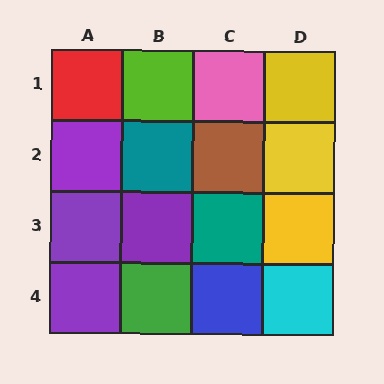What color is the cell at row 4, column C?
Blue.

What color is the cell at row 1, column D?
Yellow.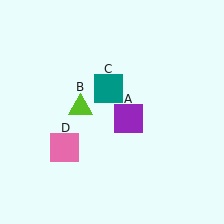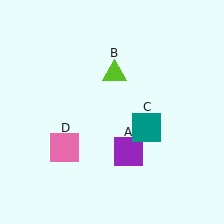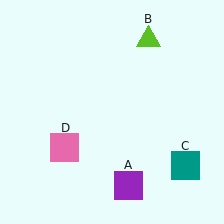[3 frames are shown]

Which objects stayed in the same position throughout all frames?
Pink square (object D) remained stationary.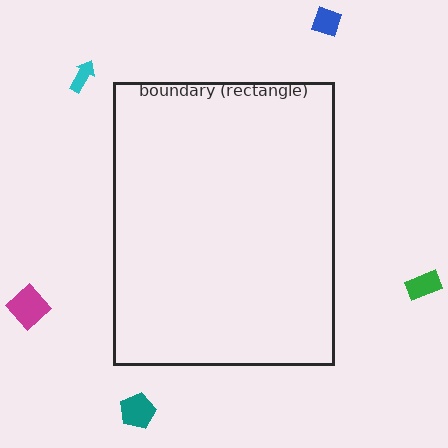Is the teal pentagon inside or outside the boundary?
Outside.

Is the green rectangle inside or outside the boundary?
Outside.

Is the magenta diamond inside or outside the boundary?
Outside.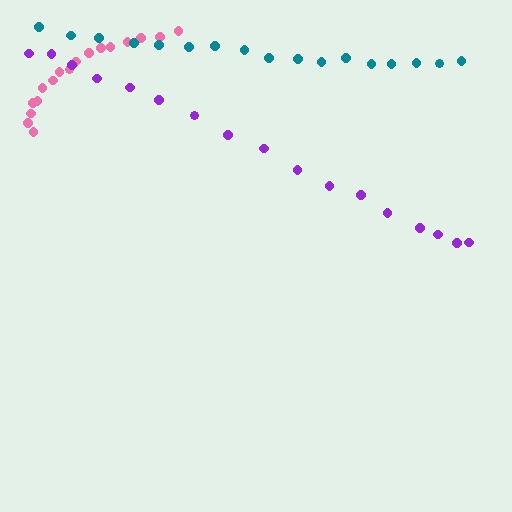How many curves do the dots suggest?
There are 3 distinct paths.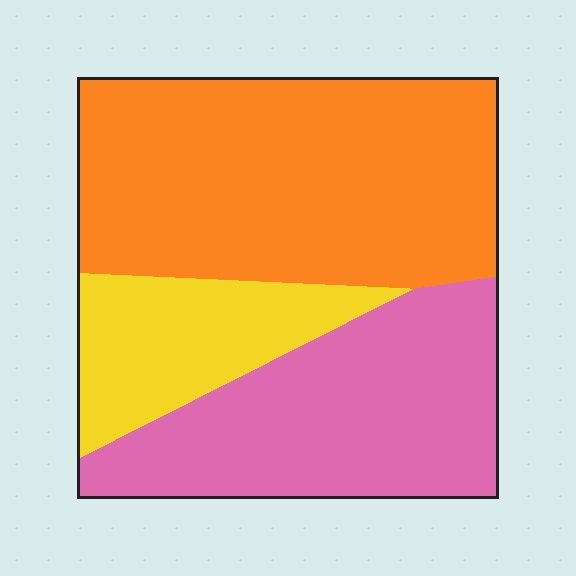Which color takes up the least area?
Yellow, at roughly 20%.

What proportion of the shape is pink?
Pink covers around 35% of the shape.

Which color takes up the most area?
Orange, at roughly 50%.